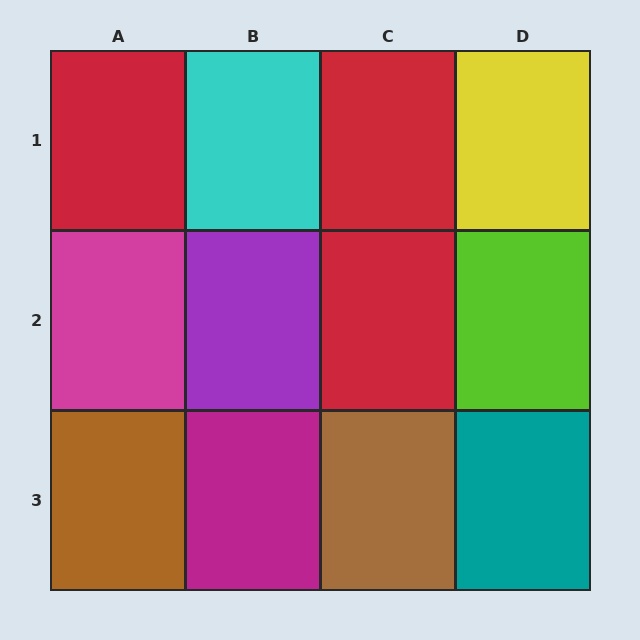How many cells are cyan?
1 cell is cyan.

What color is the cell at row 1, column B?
Cyan.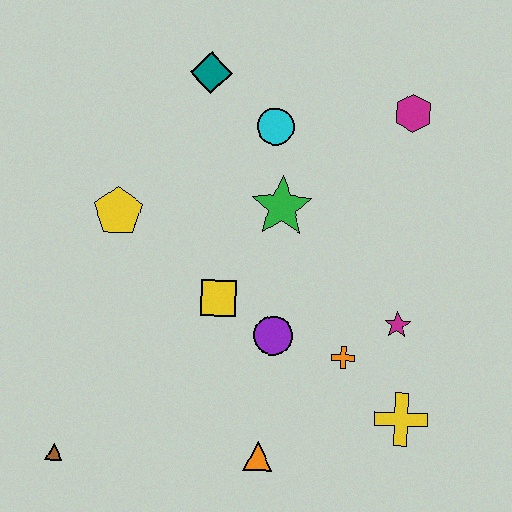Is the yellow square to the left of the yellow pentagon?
No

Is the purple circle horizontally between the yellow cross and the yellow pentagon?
Yes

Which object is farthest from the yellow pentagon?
The yellow cross is farthest from the yellow pentagon.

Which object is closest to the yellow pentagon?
The yellow square is closest to the yellow pentagon.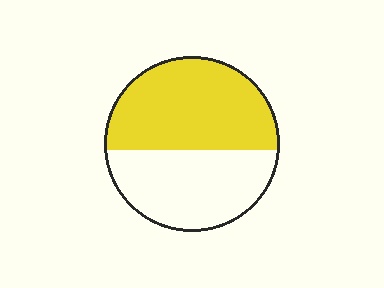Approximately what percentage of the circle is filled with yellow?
Approximately 55%.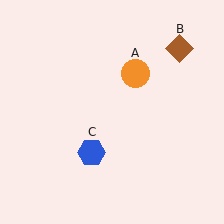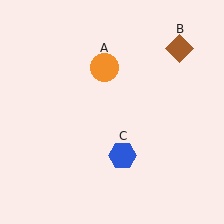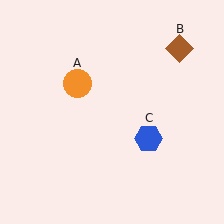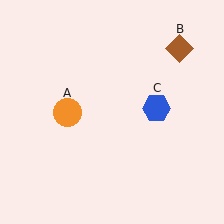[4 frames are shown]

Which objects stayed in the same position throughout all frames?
Brown diamond (object B) remained stationary.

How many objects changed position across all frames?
2 objects changed position: orange circle (object A), blue hexagon (object C).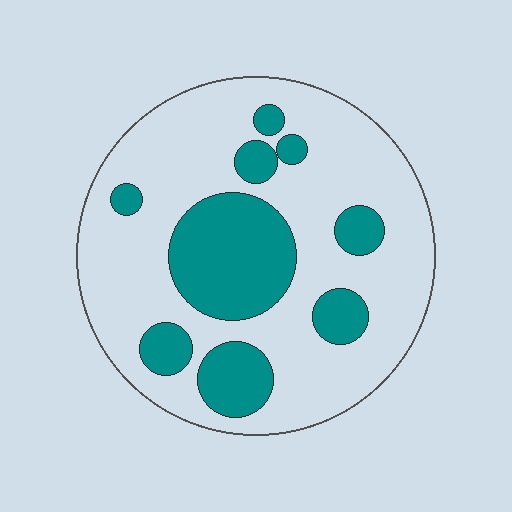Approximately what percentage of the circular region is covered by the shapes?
Approximately 30%.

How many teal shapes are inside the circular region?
9.